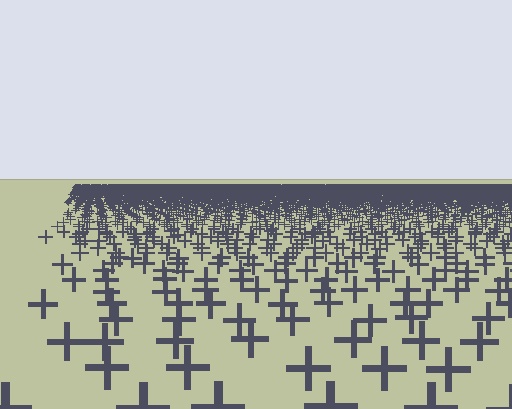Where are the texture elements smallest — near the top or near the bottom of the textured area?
Near the top.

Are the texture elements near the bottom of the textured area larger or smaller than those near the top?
Larger. Near the bottom, elements are closer to the viewer and appear at a bigger on-screen size.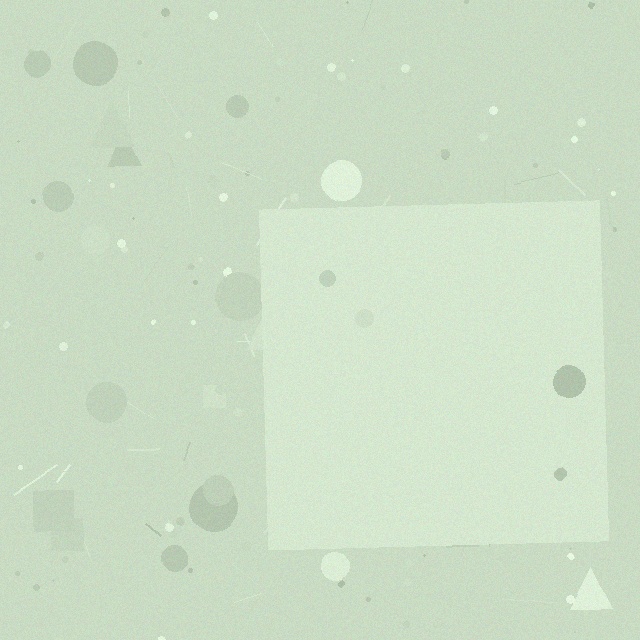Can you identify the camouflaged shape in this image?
The camouflaged shape is a square.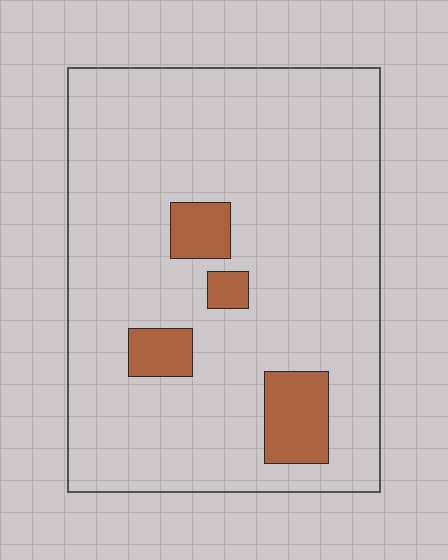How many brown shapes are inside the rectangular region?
4.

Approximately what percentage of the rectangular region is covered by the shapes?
Approximately 10%.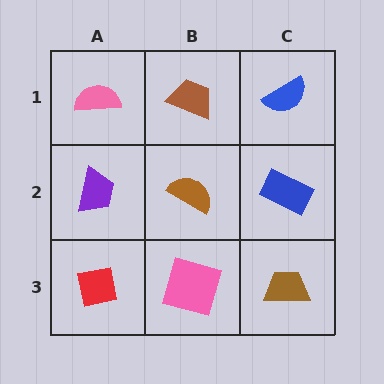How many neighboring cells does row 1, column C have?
2.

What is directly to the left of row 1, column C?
A brown trapezoid.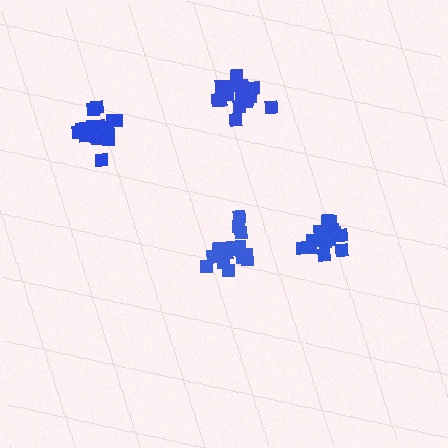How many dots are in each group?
Group 1: 16 dots, Group 2: 18 dots, Group 3: 17 dots, Group 4: 16 dots (67 total).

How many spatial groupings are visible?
There are 4 spatial groupings.